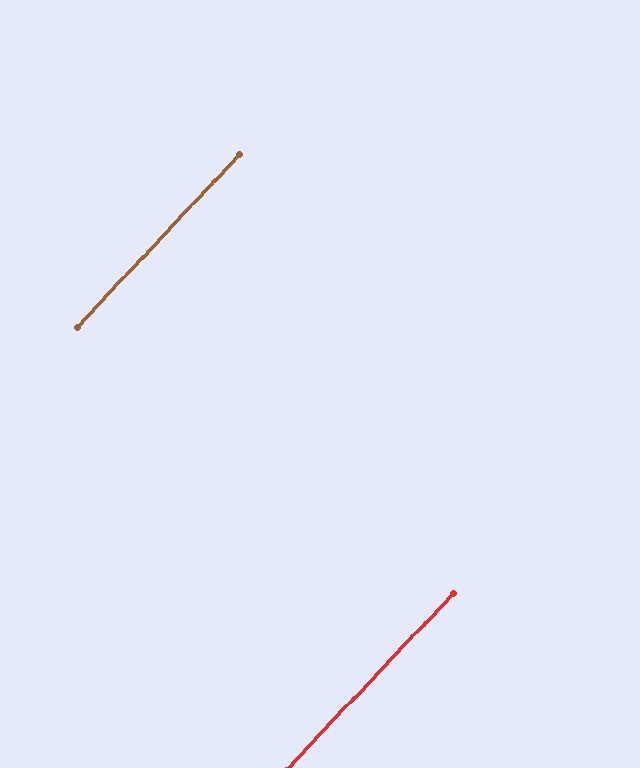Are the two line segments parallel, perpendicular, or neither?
Parallel — their directions differ by only 0.3°.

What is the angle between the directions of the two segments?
Approximately 0 degrees.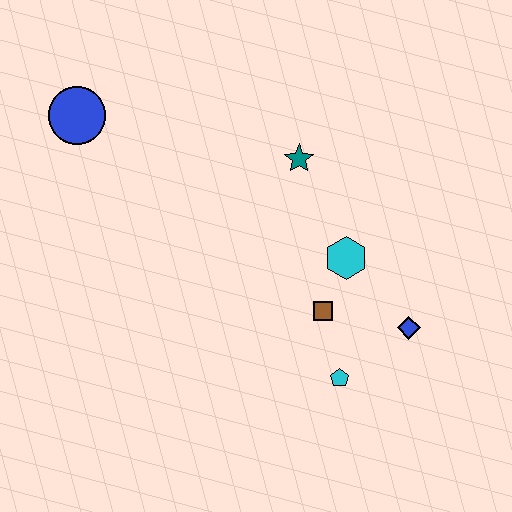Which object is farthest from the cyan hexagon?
The blue circle is farthest from the cyan hexagon.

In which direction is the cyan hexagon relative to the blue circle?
The cyan hexagon is to the right of the blue circle.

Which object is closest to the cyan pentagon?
The brown square is closest to the cyan pentagon.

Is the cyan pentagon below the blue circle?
Yes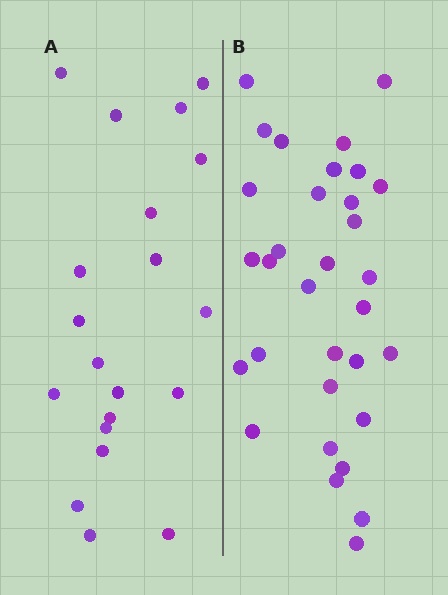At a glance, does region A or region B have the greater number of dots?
Region B (the right region) has more dots.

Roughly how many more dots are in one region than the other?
Region B has roughly 12 or so more dots than region A.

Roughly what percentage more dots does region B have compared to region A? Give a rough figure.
About 60% more.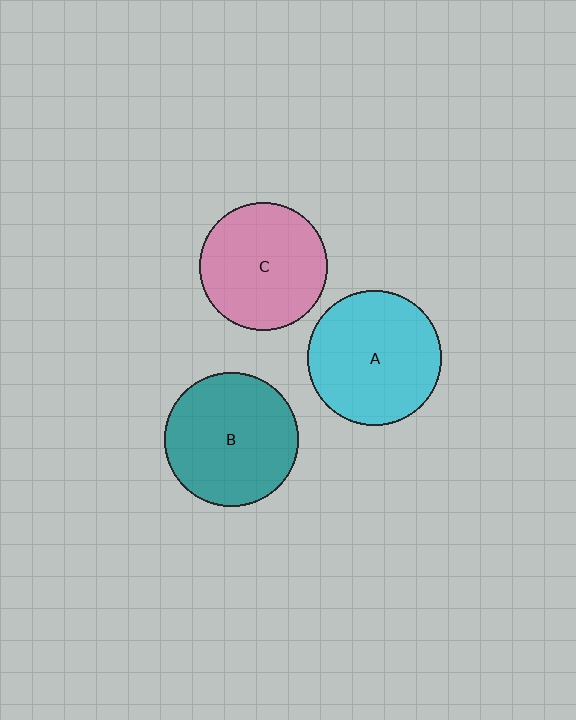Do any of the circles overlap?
No, none of the circles overlap.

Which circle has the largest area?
Circle A (cyan).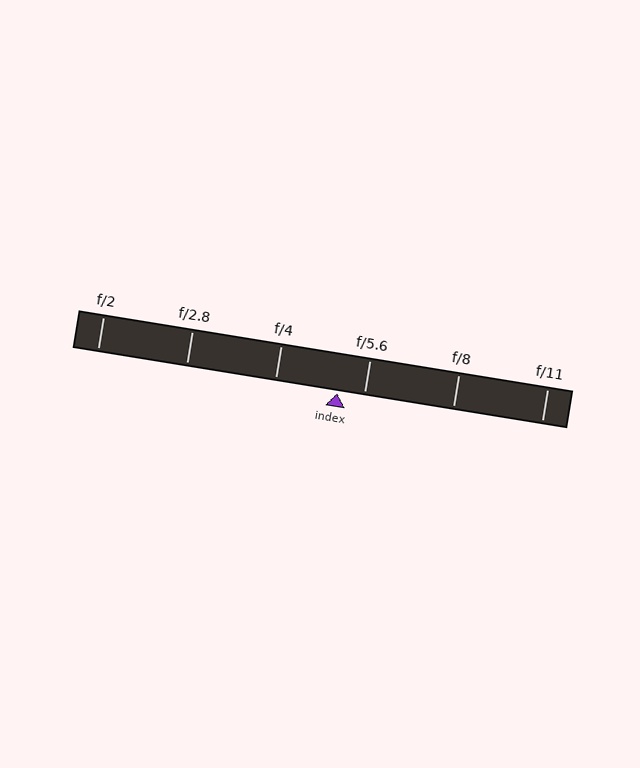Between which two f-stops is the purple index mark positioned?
The index mark is between f/4 and f/5.6.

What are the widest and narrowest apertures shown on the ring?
The widest aperture shown is f/2 and the narrowest is f/11.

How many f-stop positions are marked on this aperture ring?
There are 6 f-stop positions marked.